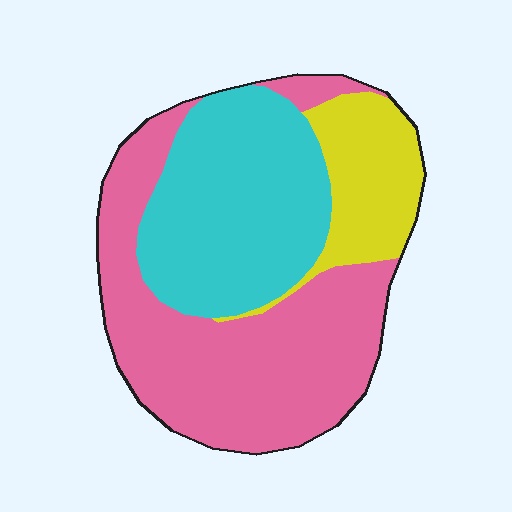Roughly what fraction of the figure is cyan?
Cyan covers around 35% of the figure.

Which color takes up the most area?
Pink, at roughly 50%.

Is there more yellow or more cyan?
Cyan.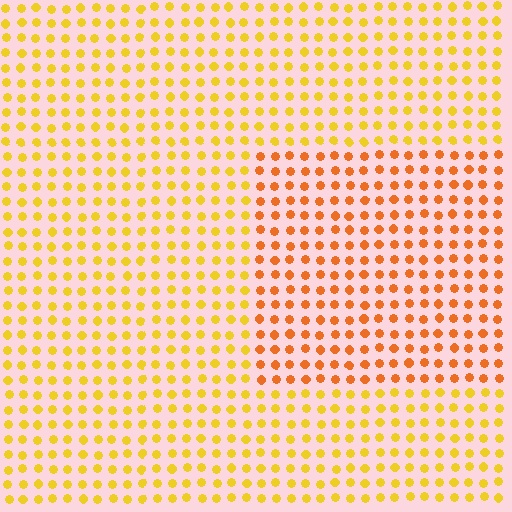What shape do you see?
I see a rectangle.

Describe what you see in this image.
The image is filled with small yellow elements in a uniform arrangement. A rectangle-shaped region is visible where the elements are tinted to a slightly different hue, forming a subtle color boundary.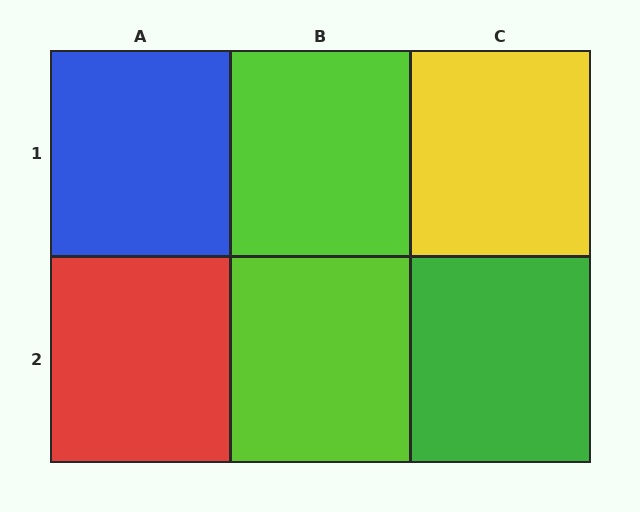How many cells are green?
1 cell is green.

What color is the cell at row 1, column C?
Yellow.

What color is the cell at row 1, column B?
Lime.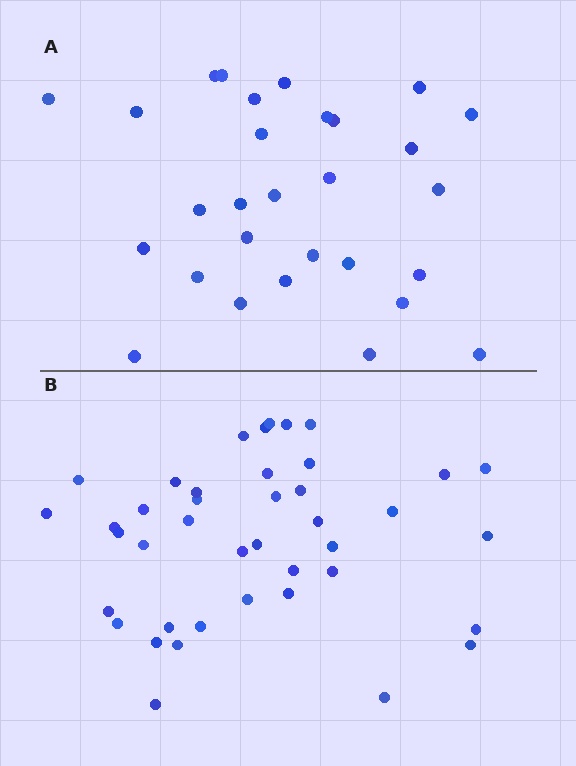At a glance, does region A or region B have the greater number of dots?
Region B (the bottom region) has more dots.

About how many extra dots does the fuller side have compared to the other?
Region B has roughly 12 or so more dots than region A.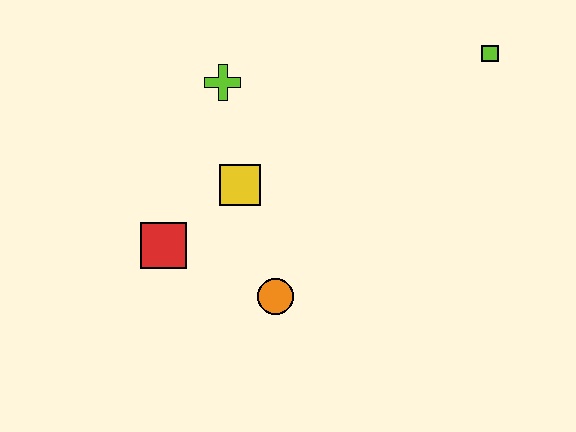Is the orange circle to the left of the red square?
No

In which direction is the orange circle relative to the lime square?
The orange circle is below the lime square.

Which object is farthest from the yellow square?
The lime square is farthest from the yellow square.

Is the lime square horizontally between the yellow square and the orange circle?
No